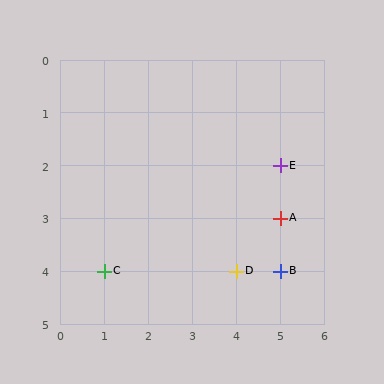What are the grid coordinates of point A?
Point A is at grid coordinates (5, 3).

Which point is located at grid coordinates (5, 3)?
Point A is at (5, 3).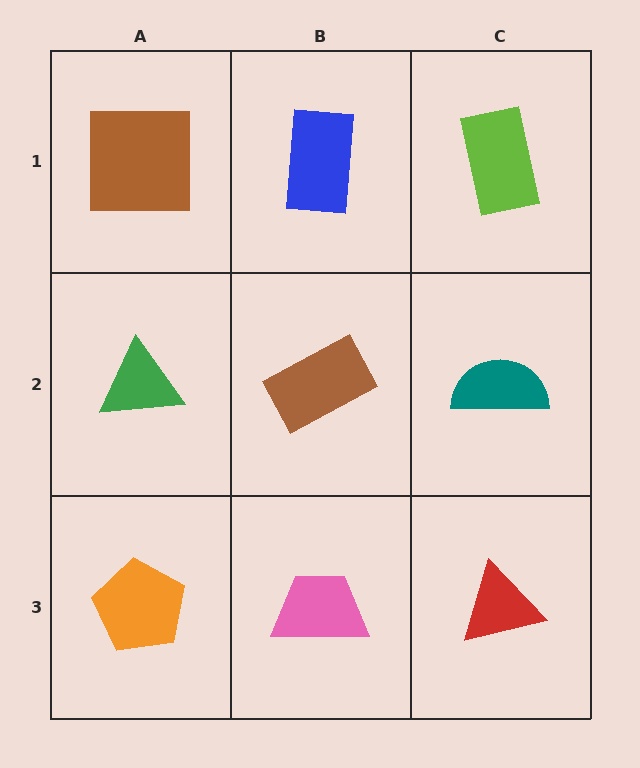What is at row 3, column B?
A pink trapezoid.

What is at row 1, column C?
A lime rectangle.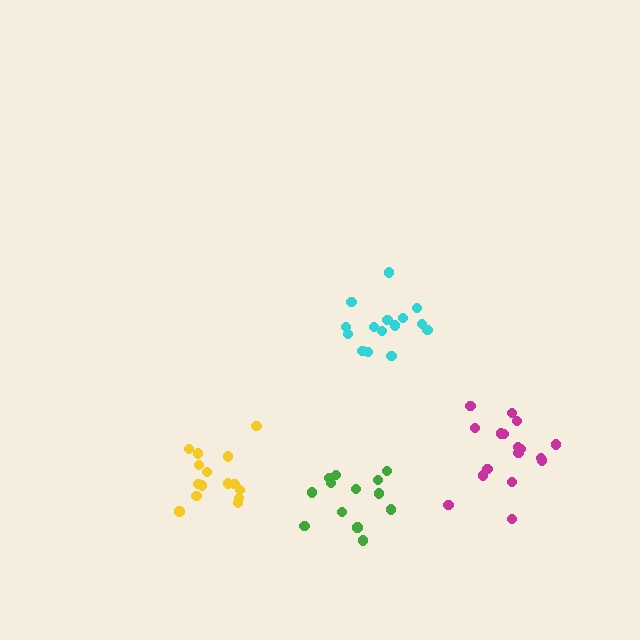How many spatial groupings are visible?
There are 4 spatial groupings.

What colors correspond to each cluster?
The clusters are colored: cyan, yellow, magenta, green.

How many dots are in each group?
Group 1: 15 dots, Group 2: 15 dots, Group 3: 17 dots, Group 4: 13 dots (60 total).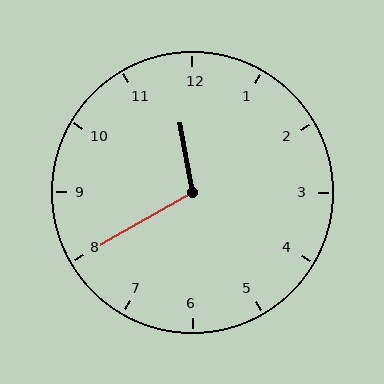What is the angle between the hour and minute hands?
Approximately 110 degrees.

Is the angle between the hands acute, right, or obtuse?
It is obtuse.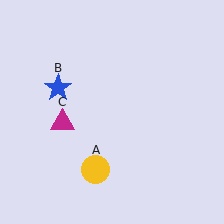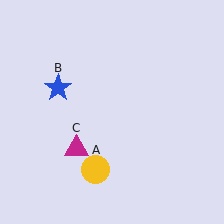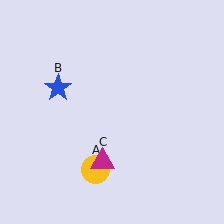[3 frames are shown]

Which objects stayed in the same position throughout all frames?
Yellow circle (object A) and blue star (object B) remained stationary.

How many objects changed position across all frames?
1 object changed position: magenta triangle (object C).